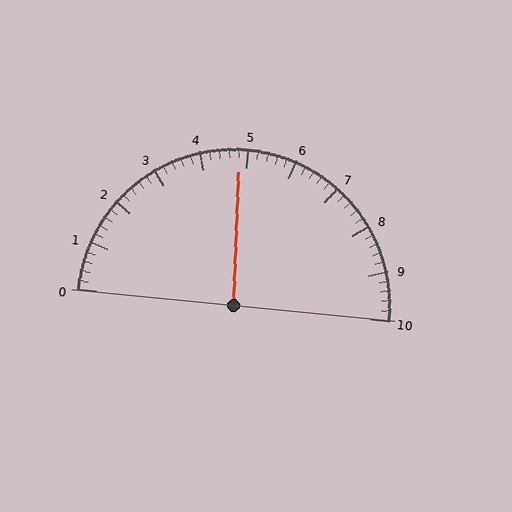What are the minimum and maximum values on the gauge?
The gauge ranges from 0 to 10.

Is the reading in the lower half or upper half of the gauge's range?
The reading is in the lower half of the range (0 to 10).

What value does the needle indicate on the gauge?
The needle indicates approximately 4.8.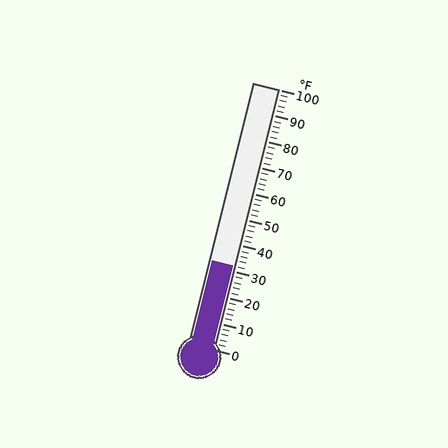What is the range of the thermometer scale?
The thermometer scale ranges from 0°F to 100°F.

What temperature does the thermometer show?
The thermometer shows approximately 32°F.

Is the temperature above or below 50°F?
The temperature is below 50°F.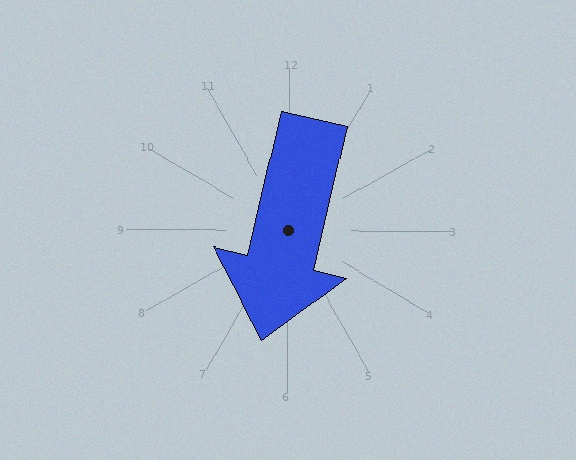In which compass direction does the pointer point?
South.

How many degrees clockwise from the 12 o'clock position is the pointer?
Approximately 193 degrees.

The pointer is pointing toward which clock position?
Roughly 6 o'clock.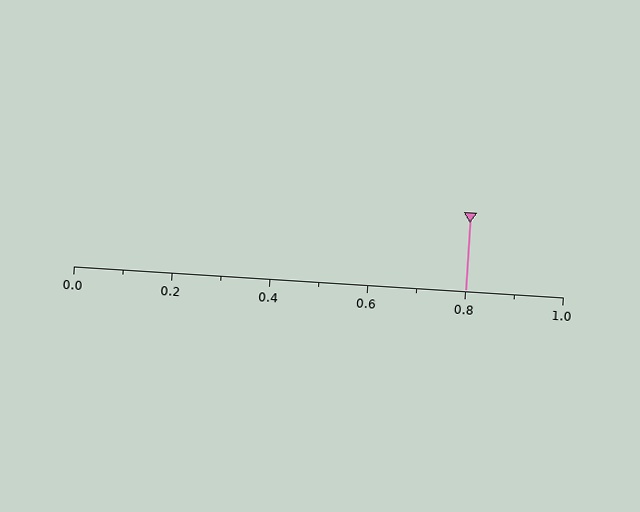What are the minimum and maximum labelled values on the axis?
The axis runs from 0.0 to 1.0.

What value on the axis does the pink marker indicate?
The marker indicates approximately 0.8.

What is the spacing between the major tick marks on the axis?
The major ticks are spaced 0.2 apart.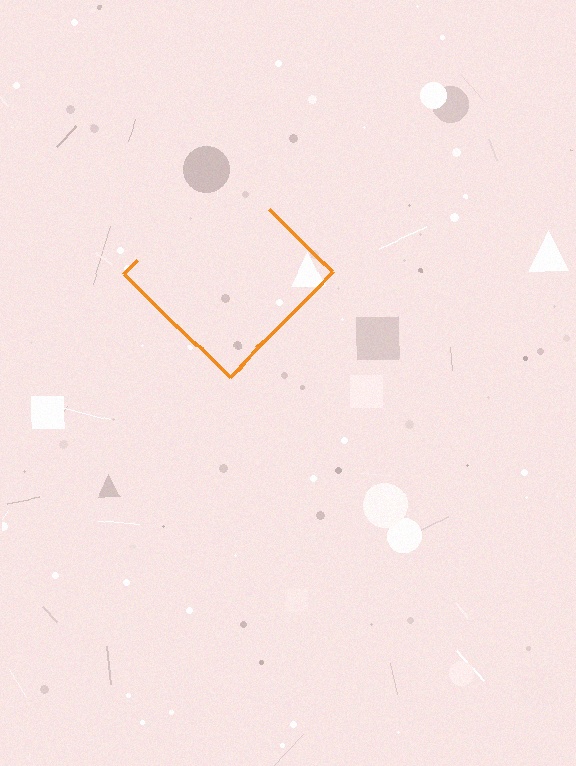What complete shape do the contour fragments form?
The contour fragments form a diamond.